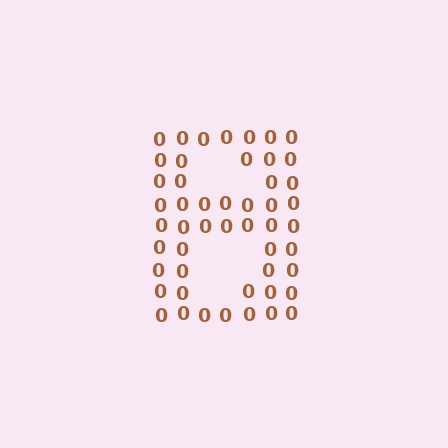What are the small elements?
The small elements are digit 0's.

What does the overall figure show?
The overall figure shows the letter B.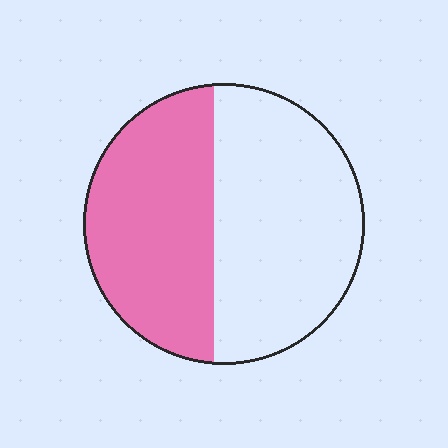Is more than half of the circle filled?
No.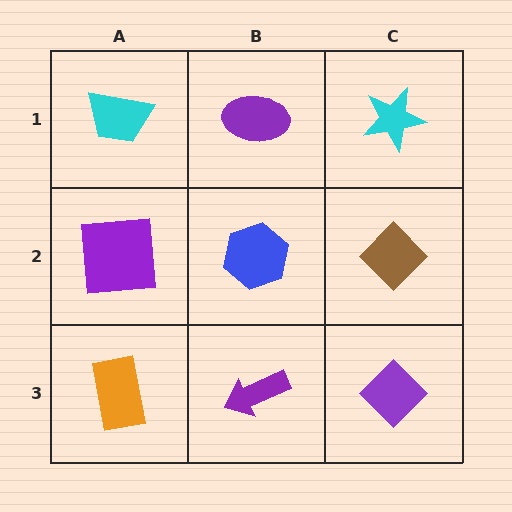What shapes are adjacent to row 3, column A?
A purple square (row 2, column A), a purple arrow (row 3, column B).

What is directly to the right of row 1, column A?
A purple ellipse.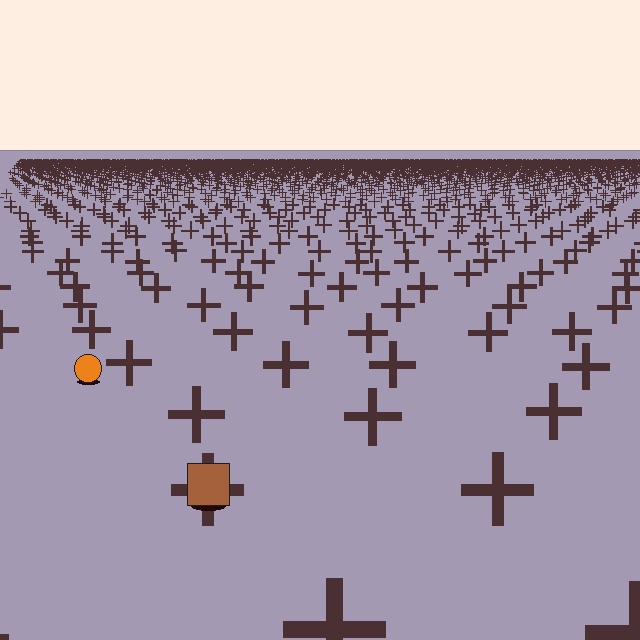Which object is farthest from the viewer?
The orange circle is farthest from the viewer. It appears smaller and the ground texture around it is denser.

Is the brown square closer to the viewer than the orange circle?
Yes. The brown square is closer — you can tell from the texture gradient: the ground texture is coarser near it.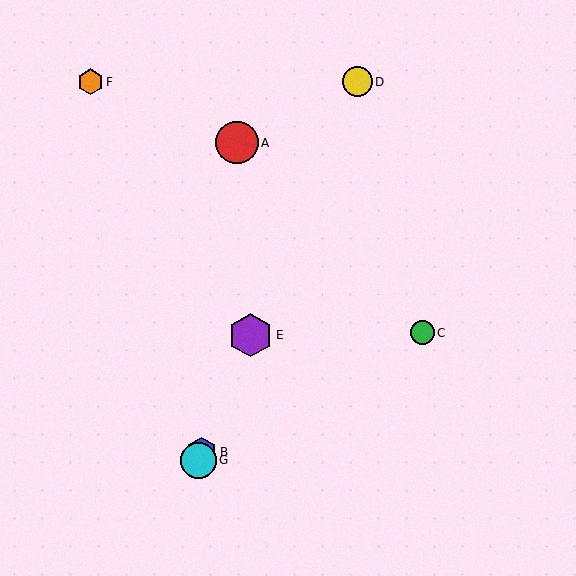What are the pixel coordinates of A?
Object A is at (237, 143).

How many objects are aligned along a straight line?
4 objects (B, D, E, G) are aligned along a straight line.